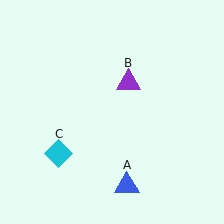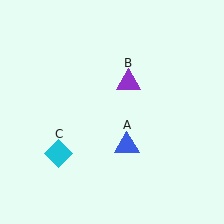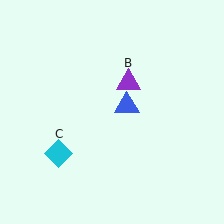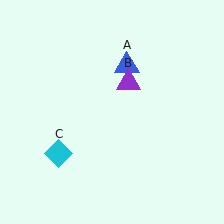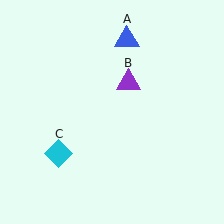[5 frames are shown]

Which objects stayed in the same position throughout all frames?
Purple triangle (object B) and cyan diamond (object C) remained stationary.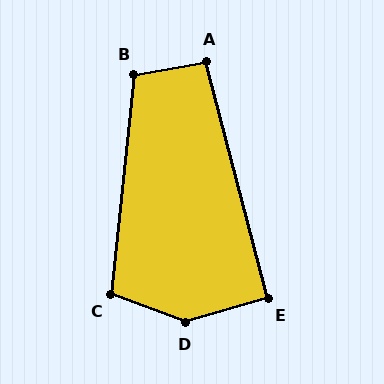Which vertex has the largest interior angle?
D, at approximately 143 degrees.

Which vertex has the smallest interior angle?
E, at approximately 92 degrees.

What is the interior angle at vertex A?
Approximately 95 degrees (approximately right).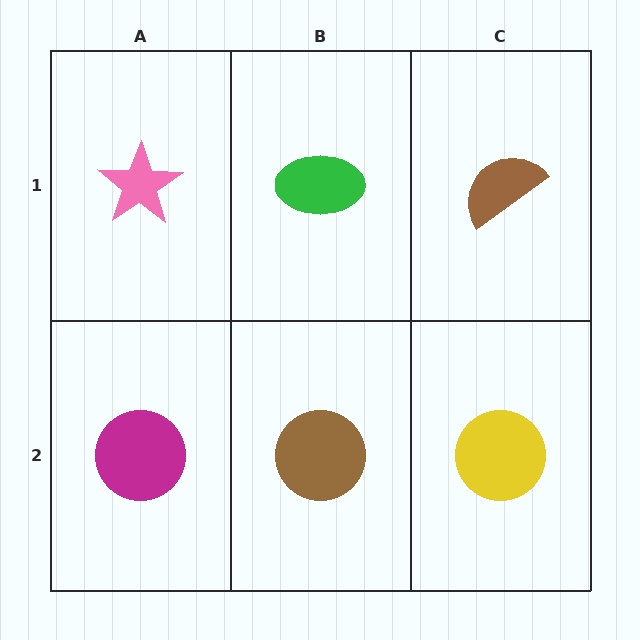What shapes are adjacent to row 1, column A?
A magenta circle (row 2, column A), a green ellipse (row 1, column B).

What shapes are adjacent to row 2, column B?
A green ellipse (row 1, column B), a magenta circle (row 2, column A), a yellow circle (row 2, column C).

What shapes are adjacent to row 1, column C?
A yellow circle (row 2, column C), a green ellipse (row 1, column B).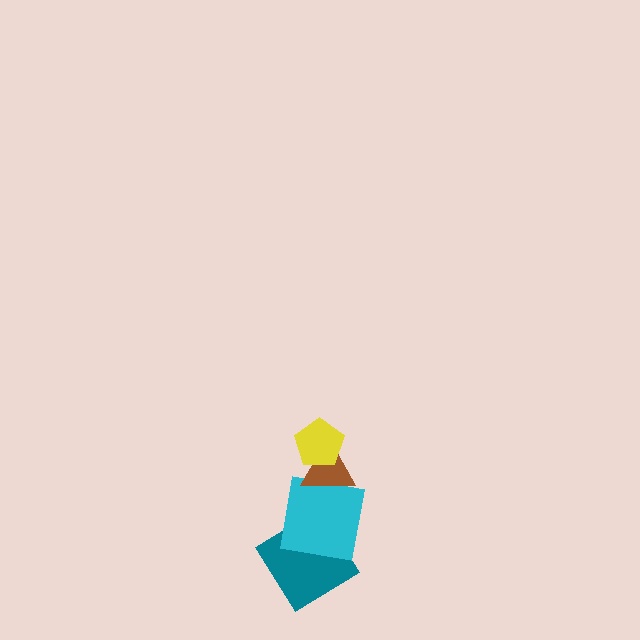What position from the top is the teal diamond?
The teal diamond is 4th from the top.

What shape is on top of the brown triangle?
The yellow pentagon is on top of the brown triangle.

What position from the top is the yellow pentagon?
The yellow pentagon is 1st from the top.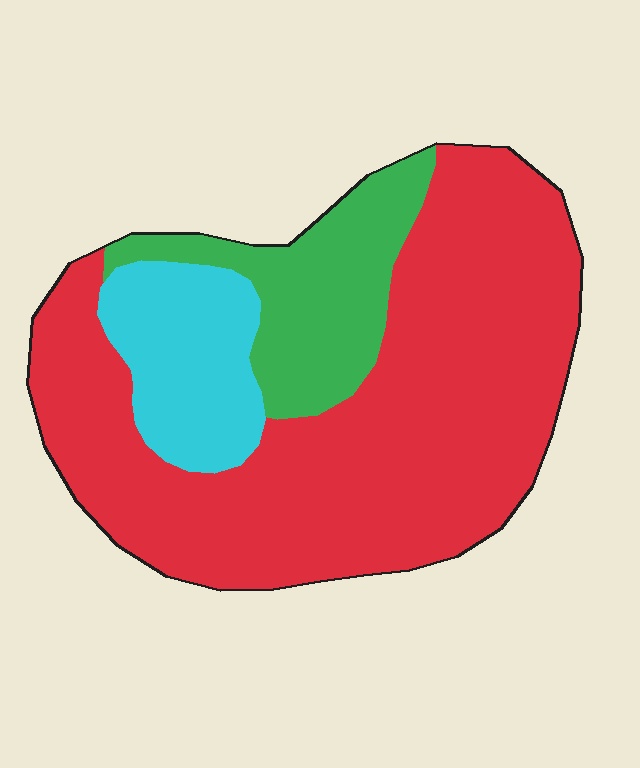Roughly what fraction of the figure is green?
Green covers roughly 20% of the figure.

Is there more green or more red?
Red.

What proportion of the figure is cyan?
Cyan covers 15% of the figure.